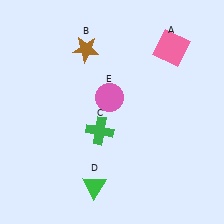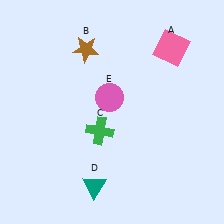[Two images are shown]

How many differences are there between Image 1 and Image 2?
There is 1 difference between the two images.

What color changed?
The triangle (D) changed from green in Image 1 to teal in Image 2.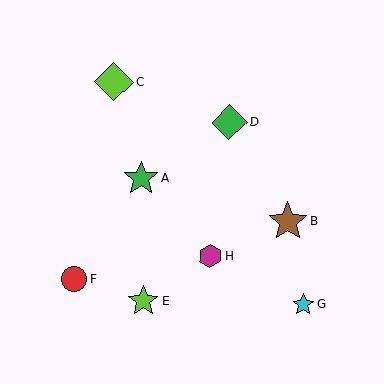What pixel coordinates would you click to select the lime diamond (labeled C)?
Click at (114, 82) to select the lime diamond C.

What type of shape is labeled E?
Shape E is a lime star.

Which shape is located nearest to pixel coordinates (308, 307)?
The cyan star (labeled G) at (303, 304) is nearest to that location.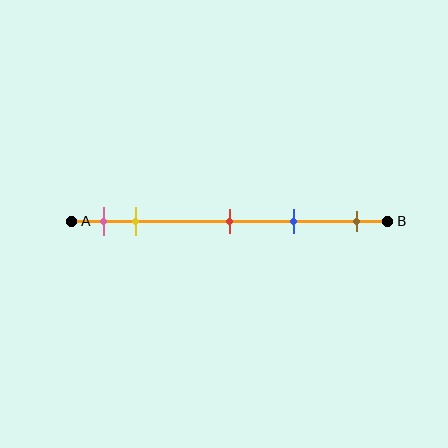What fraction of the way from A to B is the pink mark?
The pink mark is approximately 10% (0.1) of the way from A to B.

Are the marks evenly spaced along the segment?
No, the marks are not evenly spaced.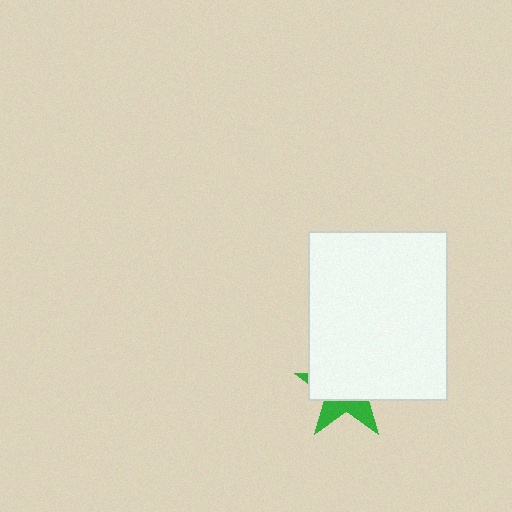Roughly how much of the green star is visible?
A small part of it is visible (roughly 33%).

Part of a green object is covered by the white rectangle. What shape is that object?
It is a star.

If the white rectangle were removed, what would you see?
You would see the complete green star.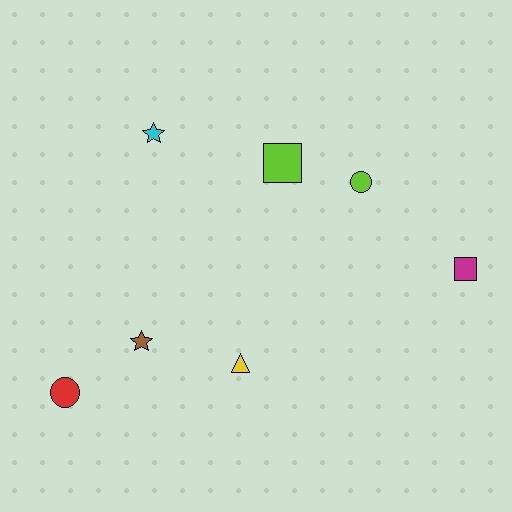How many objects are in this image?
There are 7 objects.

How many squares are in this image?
There are 2 squares.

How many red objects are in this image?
There is 1 red object.